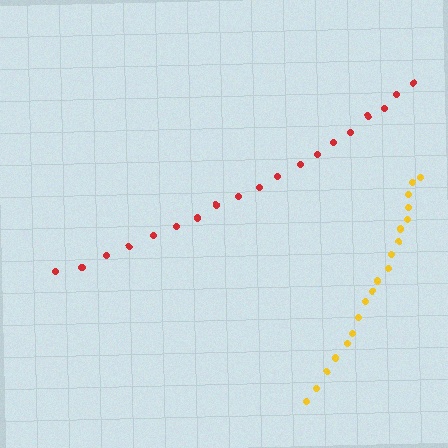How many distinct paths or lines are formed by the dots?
There are 2 distinct paths.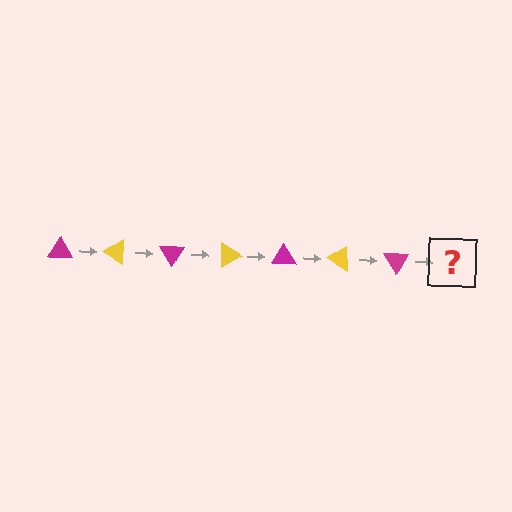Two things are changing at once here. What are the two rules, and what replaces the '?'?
The two rules are that it rotates 30 degrees each step and the color cycles through magenta and yellow. The '?' should be a yellow triangle, rotated 210 degrees from the start.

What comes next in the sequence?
The next element should be a yellow triangle, rotated 210 degrees from the start.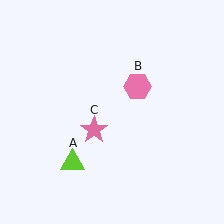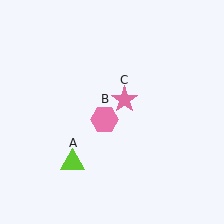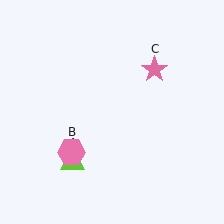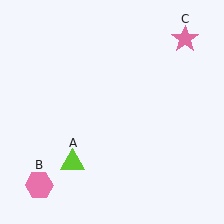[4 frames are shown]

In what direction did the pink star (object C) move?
The pink star (object C) moved up and to the right.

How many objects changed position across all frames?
2 objects changed position: pink hexagon (object B), pink star (object C).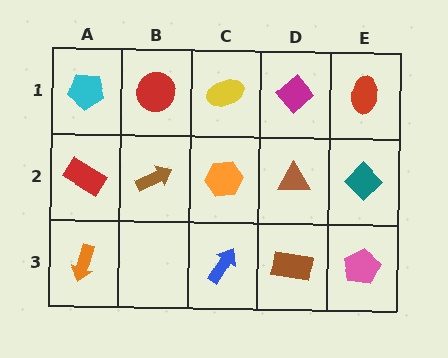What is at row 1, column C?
A yellow ellipse.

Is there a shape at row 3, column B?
No, that cell is empty.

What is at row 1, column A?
A cyan pentagon.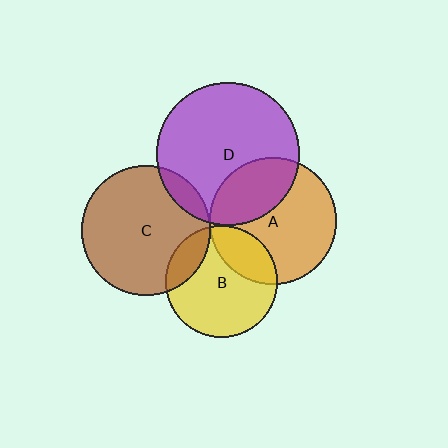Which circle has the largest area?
Circle D (purple).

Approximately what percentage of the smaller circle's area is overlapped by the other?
Approximately 5%.